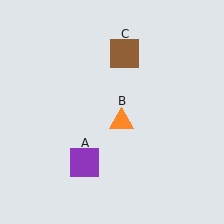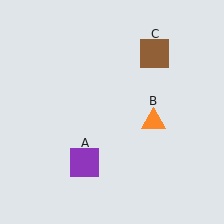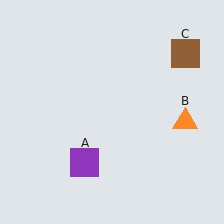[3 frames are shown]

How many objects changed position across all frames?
2 objects changed position: orange triangle (object B), brown square (object C).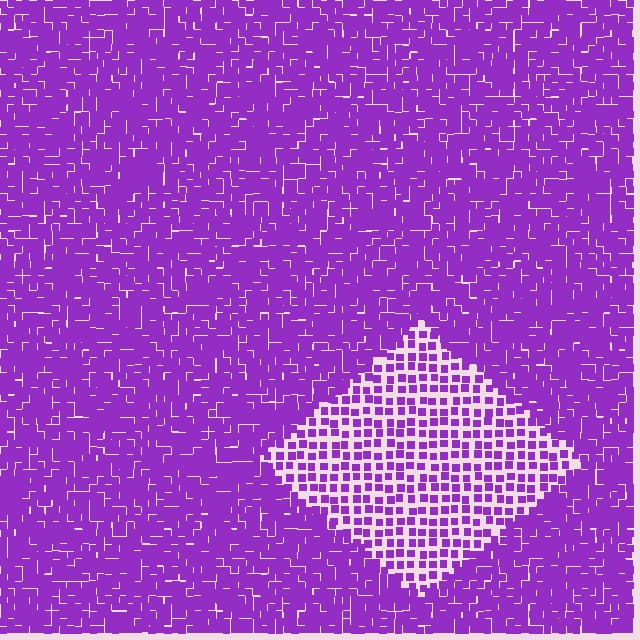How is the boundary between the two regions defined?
The boundary is defined by a change in element density (approximately 2.2x ratio). All elements are the same color, size, and shape.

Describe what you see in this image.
The image contains small purple elements arranged at two different densities. A diamond-shaped region is visible where the elements are less densely packed than the surrounding area.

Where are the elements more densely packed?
The elements are more densely packed outside the diamond boundary.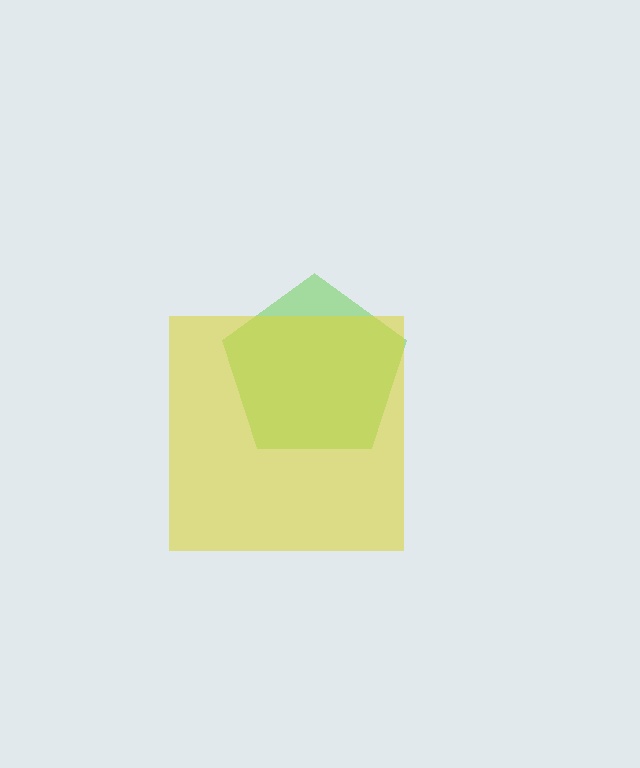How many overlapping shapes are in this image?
There are 2 overlapping shapes in the image.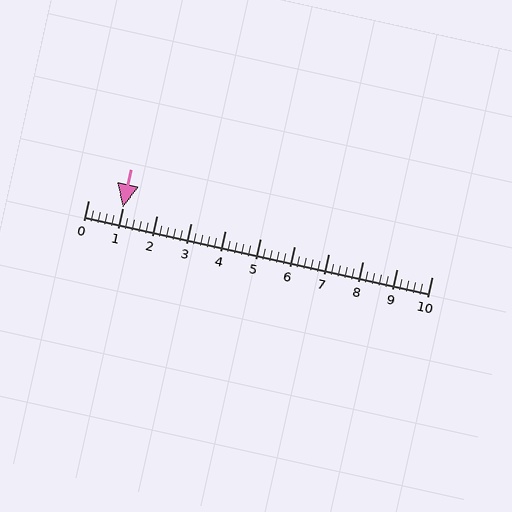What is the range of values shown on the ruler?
The ruler shows values from 0 to 10.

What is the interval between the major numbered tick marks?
The major tick marks are spaced 1 units apart.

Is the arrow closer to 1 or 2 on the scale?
The arrow is closer to 1.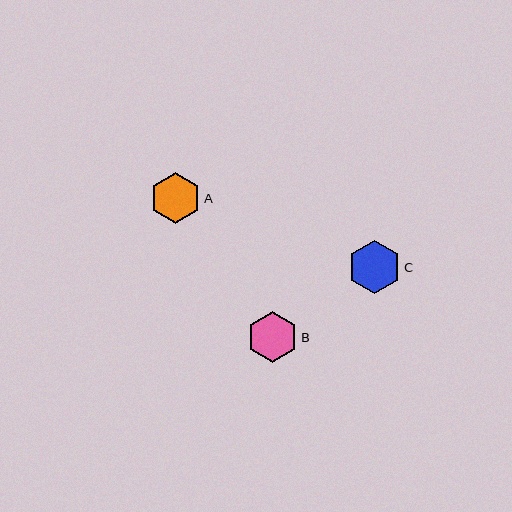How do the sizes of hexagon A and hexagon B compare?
Hexagon A and hexagon B are approximately the same size.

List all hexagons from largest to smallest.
From largest to smallest: C, A, B.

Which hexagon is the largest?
Hexagon C is the largest with a size of approximately 53 pixels.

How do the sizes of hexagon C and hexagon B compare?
Hexagon C and hexagon B are approximately the same size.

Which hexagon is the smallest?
Hexagon B is the smallest with a size of approximately 51 pixels.